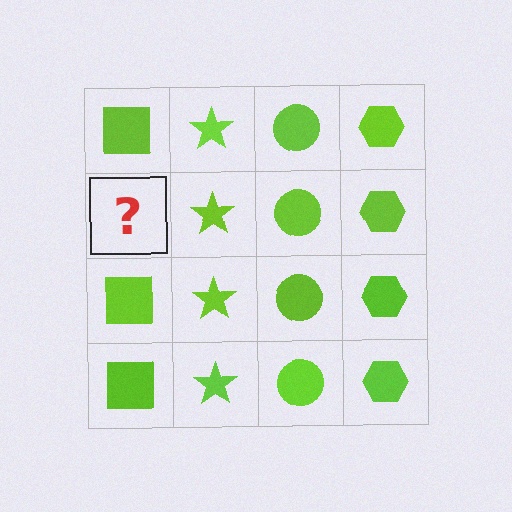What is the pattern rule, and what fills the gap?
The rule is that each column has a consistent shape. The gap should be filled with a lime square.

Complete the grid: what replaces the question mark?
The question mark should be replaced with a lime square.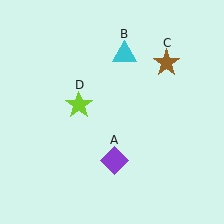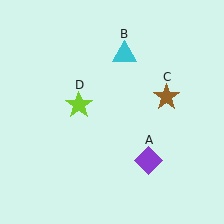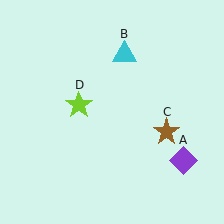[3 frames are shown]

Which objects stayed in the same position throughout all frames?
Cyan triangle (object B) and lime star (object D) remained stationary.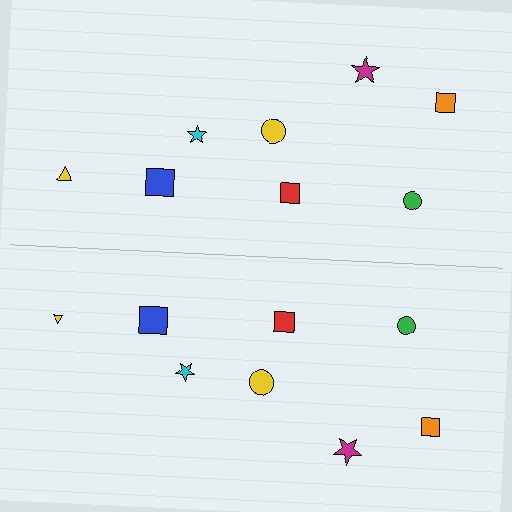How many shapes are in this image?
There are 16 shapes in this image.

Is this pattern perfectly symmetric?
No, the pattern is not perfectly symmetric. The yellow triangle on the bottom side has a different size than its mirror counterpart.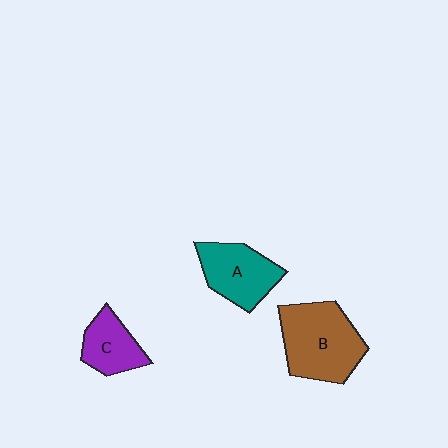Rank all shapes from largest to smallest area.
From largest to smallest: B (brown), A (teal), C (purple).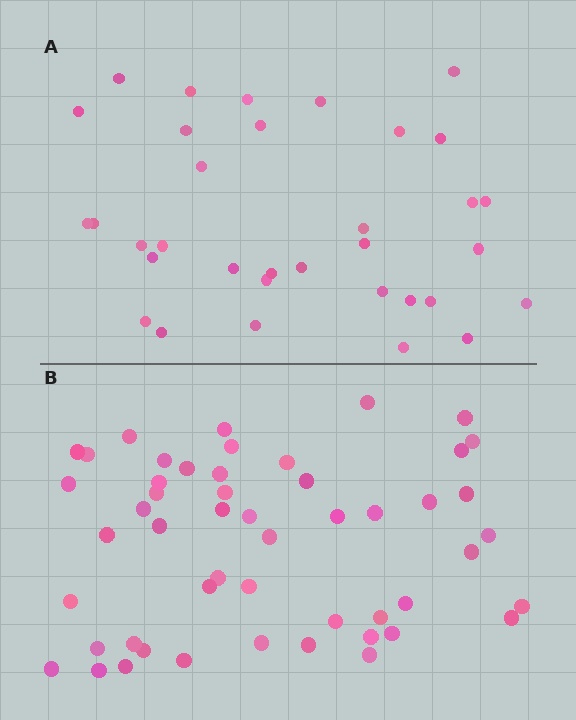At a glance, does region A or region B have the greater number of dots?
Region B (the bottom region) has more dots.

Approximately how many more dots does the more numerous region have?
Region B has approximately 15 more dots than region A.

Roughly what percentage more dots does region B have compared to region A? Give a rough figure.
About 50% more.